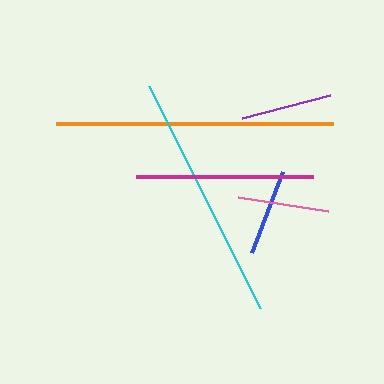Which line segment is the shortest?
The blue line is the shortest at approximately 87 pixels.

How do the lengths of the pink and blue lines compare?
The pink and blue lines are approximately the same length.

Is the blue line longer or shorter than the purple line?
The purple line is longer than the blue line.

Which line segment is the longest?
The orange line is the longest at approximately 277 pixels.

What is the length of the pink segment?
The pink segment is approximately 90 pixels long.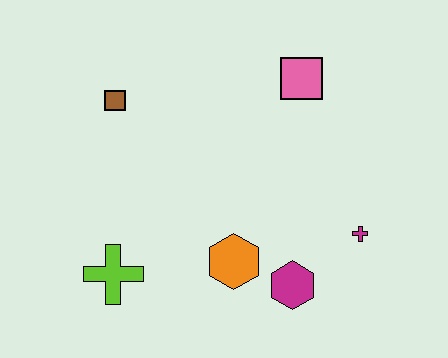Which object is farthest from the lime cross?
The pink square is farthest from the lime cross.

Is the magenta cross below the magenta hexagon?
No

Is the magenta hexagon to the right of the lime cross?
Yes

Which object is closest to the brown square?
The lime cross is closest to the brown square.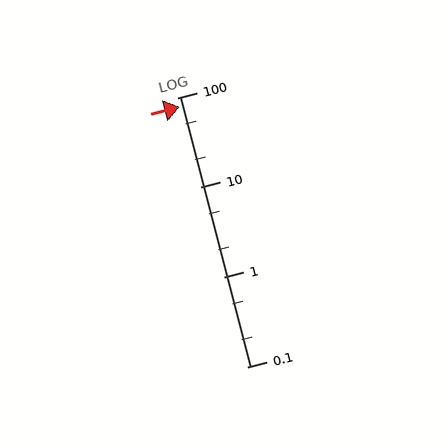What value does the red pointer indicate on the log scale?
The pointer indicates approximately 79.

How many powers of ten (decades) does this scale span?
The scale spans 3 decades, from 0.1 to 100.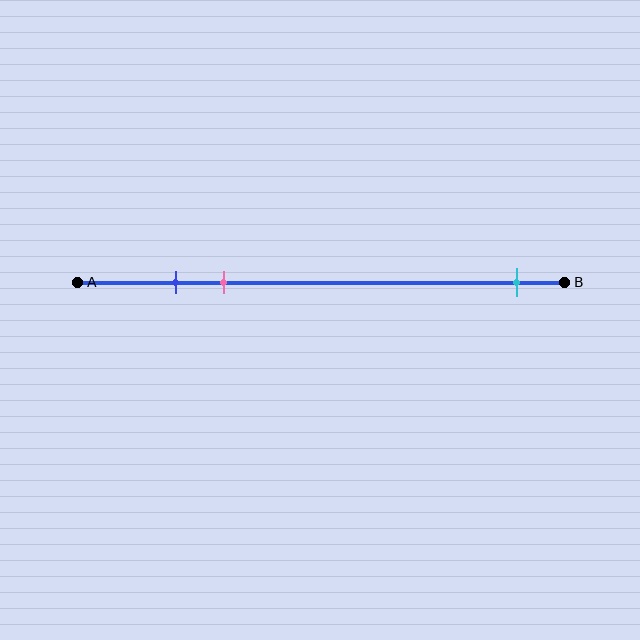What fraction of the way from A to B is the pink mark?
The pink mark is approximately 30% (0.3) of the way from A to B.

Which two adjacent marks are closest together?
The blue and pink marks are the closest adjacent pair.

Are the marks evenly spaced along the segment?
No, the marks are not evenly spaced.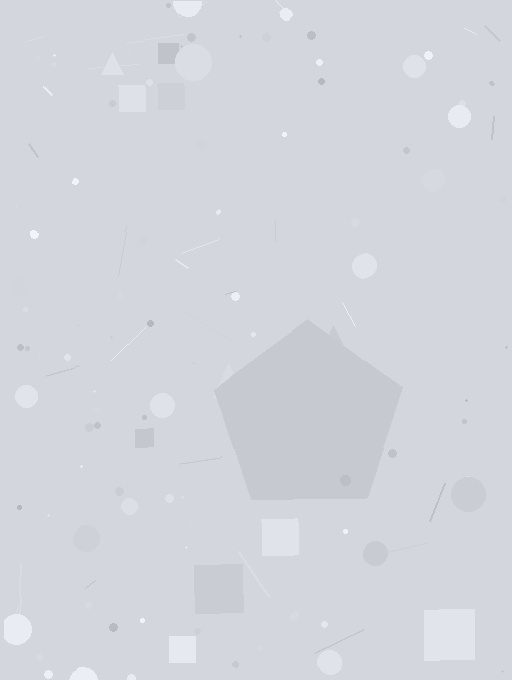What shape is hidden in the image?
A pentagon is hidden in the image.